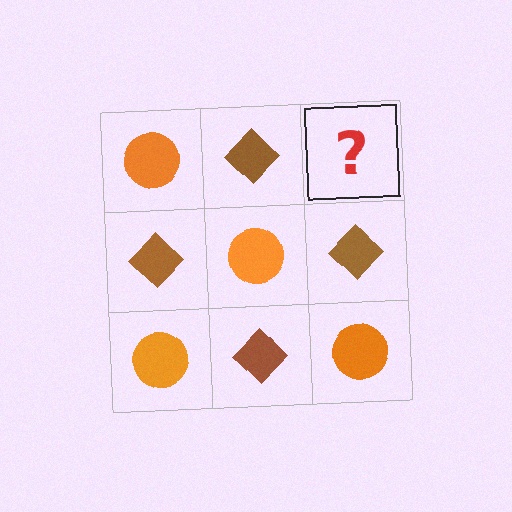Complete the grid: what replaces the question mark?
The question mark should be replaced with an orange circle.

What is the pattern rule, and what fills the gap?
The rule is that it alternates orange circle and brown diamond in a checkerboard pattern. The gap should be filled with an orange circle.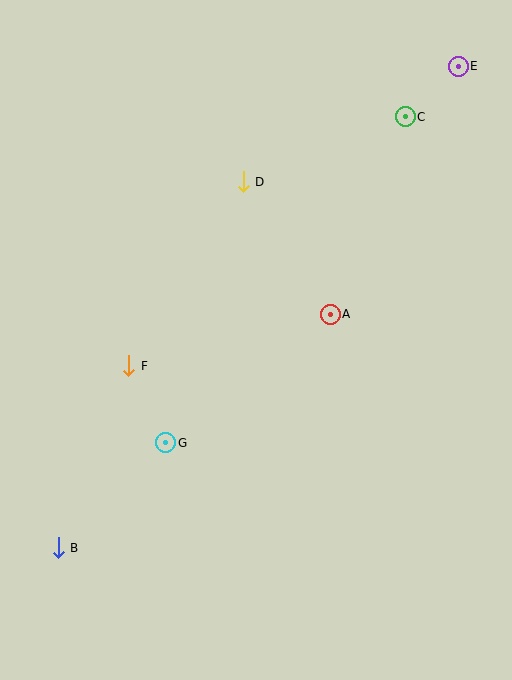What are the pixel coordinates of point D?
Point D is at (243, 182).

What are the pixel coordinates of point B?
Point B is at (58, 548).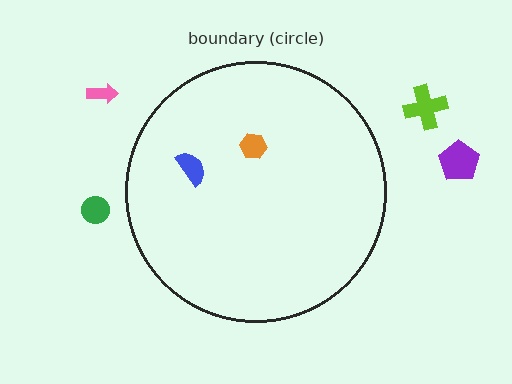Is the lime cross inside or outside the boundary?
Outside.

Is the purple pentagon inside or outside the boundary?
Outside.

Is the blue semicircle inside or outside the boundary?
Inside.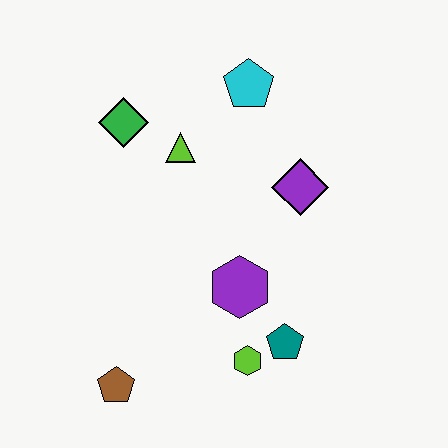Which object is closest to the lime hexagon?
The teal pentagon is closest to the lime hexagon.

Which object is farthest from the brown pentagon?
The cyan pentagon is farthest from the brown pentagon.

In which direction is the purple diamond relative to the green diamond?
The purple diamond is to the right of the green diamond.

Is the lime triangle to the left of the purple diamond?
Yes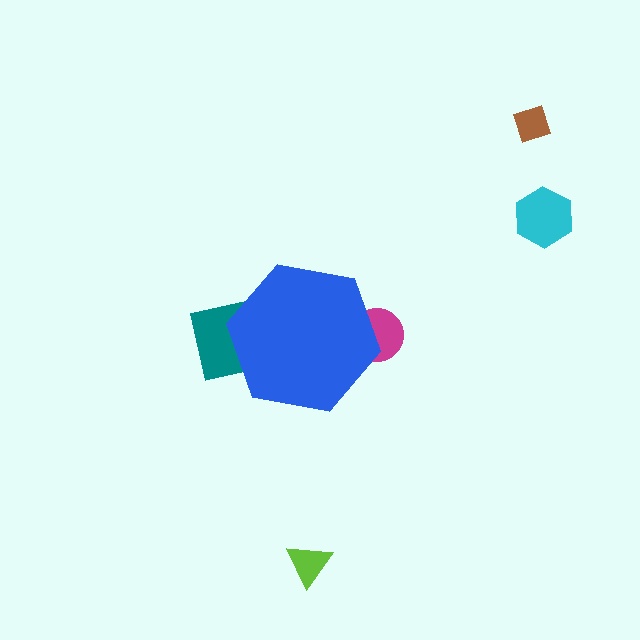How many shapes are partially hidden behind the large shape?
2 shapes are partially hidden.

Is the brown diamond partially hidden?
No, the brown diamond is fully visible.